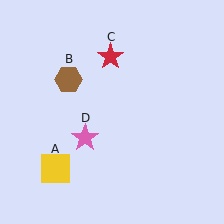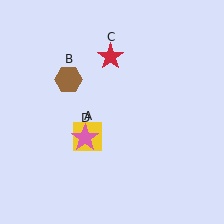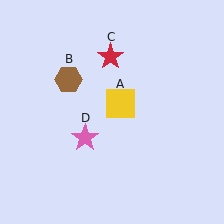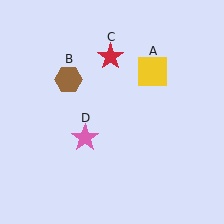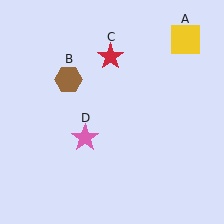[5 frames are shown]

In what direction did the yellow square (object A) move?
The yellow square (object A) moved up and to the right.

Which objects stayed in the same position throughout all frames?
Brown hexagon (object B) and red star (object C) and pink star (object D) remained stationary.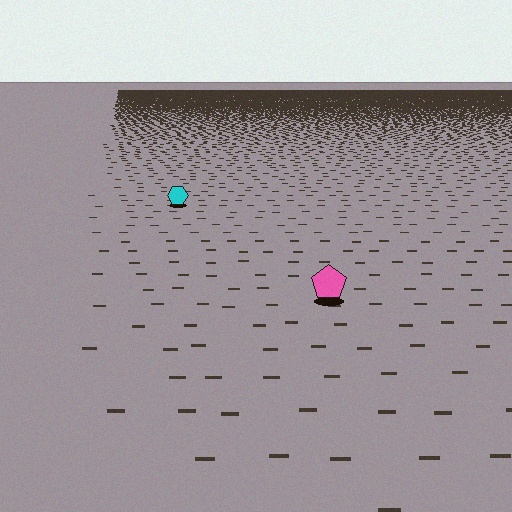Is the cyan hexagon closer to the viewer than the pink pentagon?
No. The pink pentagon is closer — you can tell from the texture gradient: the ground texture is coarser near it.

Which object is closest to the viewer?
The pink pentagon is closest. The texture marks near it are larger and more spread out.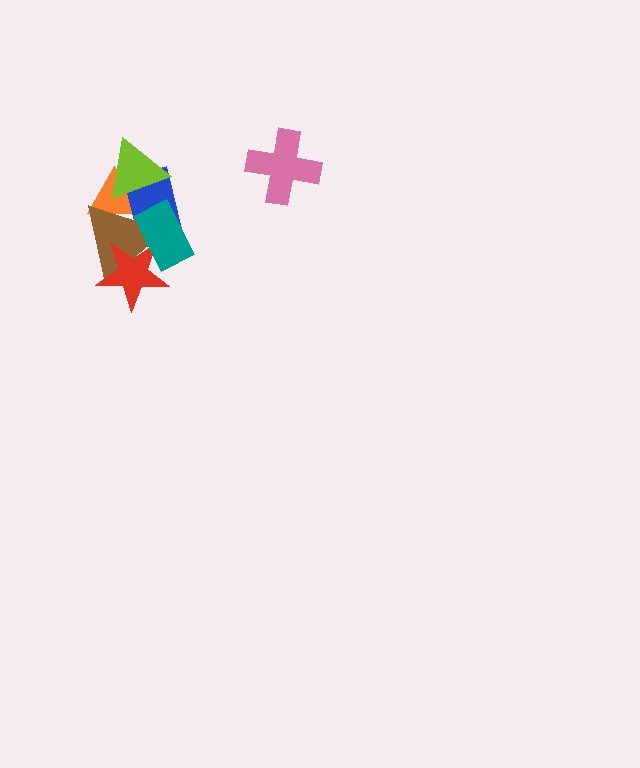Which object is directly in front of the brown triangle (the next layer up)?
The red star is directly in front of the brown triangle.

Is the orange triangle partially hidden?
Yes, it is partially covered by another shape.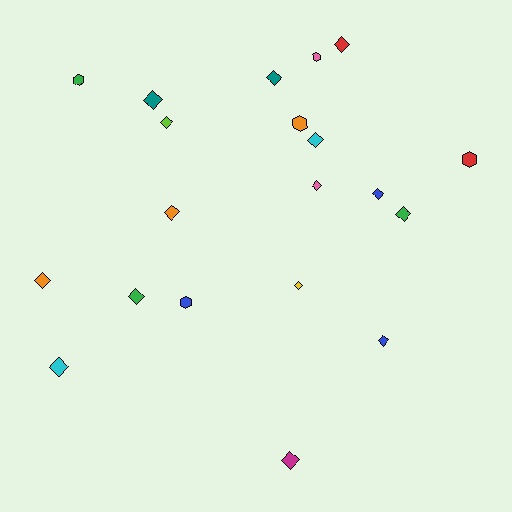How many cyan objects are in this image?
There are 2 cyan objects.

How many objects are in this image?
There are 20 objects.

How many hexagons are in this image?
There are 5 hexagons.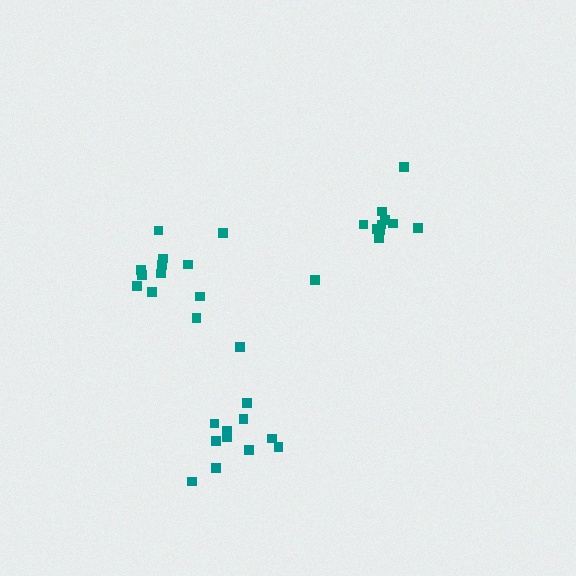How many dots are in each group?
Group 1: 12 dots, Group 2: 12 dots, Group 3: 12 dots (36 total).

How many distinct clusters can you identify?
There are 3 distinct clusters.